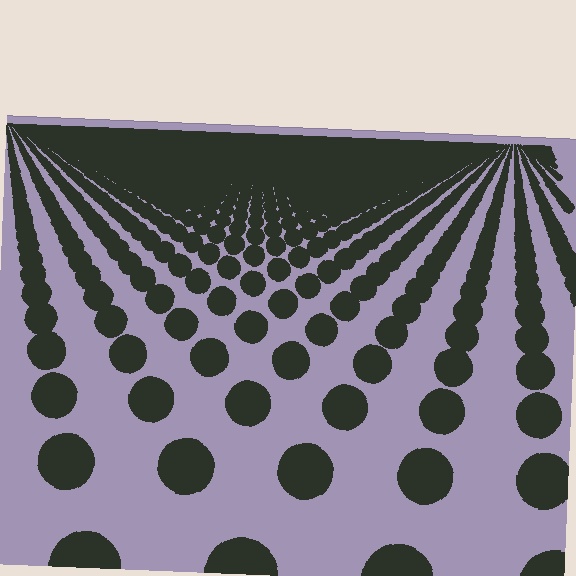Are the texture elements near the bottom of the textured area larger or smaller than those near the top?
Larger. Near the bottom, elements are closer to the viewer and appear at a bigger on-screen size.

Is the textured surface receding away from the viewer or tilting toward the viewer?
The surface is receding away from the viewer. Texture elements get smaller and denser toward the top.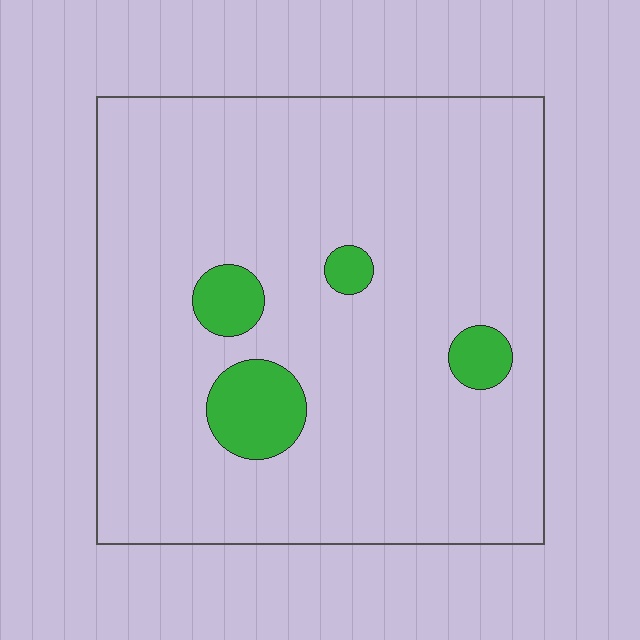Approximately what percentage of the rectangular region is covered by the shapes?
Approximately 10%.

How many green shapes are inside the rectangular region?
4.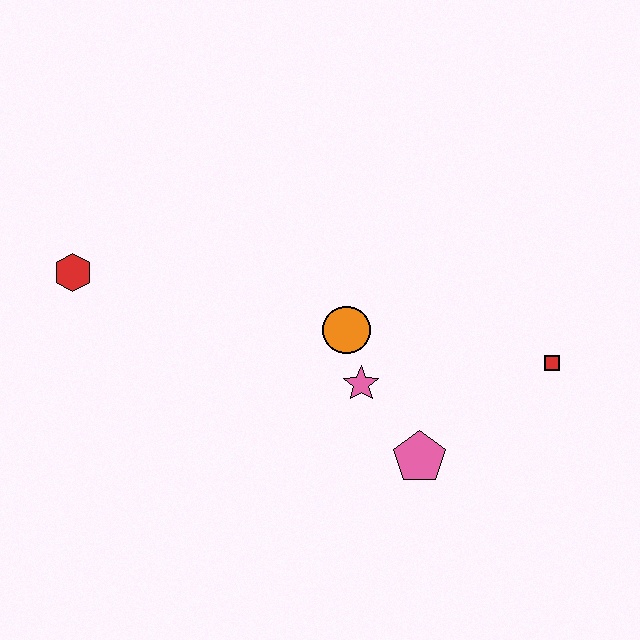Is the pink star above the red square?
No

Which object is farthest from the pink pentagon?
The red hexagon is farthest from the pink pentagon.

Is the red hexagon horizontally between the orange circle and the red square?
No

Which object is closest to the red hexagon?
The orange circle is closest to the red hexagon.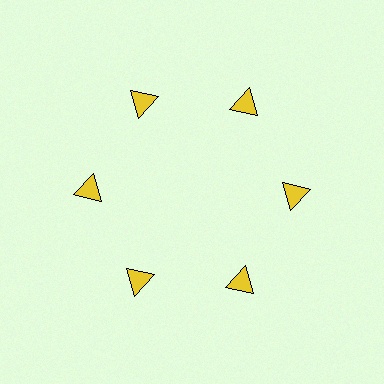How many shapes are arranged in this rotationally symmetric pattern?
There are 6 shapes, arranged in 6 groups of 1.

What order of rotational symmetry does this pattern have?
This pattern has 6-fold rotational symmetry.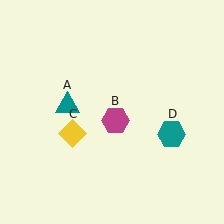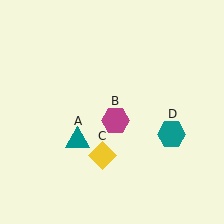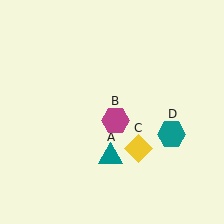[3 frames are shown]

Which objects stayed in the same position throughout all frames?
Magenta hexagon (object B) and teal hexagon (object D) remained stationary.